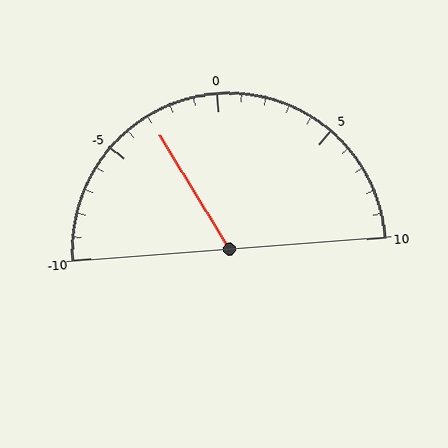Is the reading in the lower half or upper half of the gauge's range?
The reading is in the lower half of the range (-10 to 10).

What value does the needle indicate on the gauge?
The needle indicates approximately -3.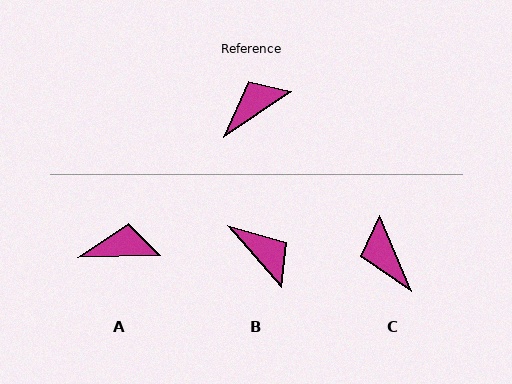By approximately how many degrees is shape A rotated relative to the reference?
Approximately 32 degrees clockwise.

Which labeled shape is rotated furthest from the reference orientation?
B, about 83 degrees away.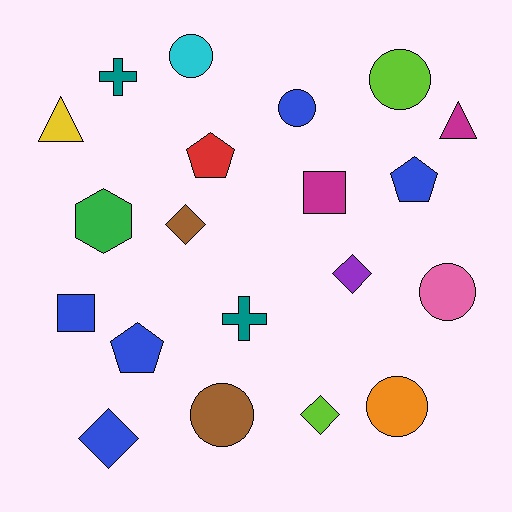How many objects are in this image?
There are 20 objects.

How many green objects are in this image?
There is 1 green object.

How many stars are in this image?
There are no stars.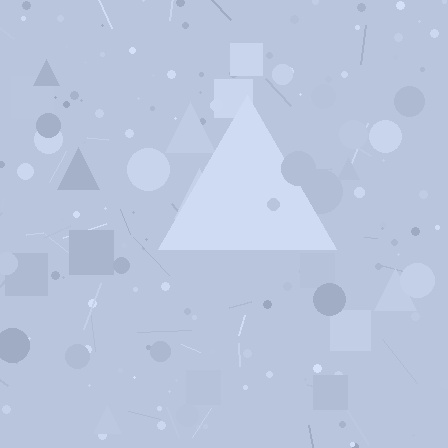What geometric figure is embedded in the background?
A triangle is embedded in the background.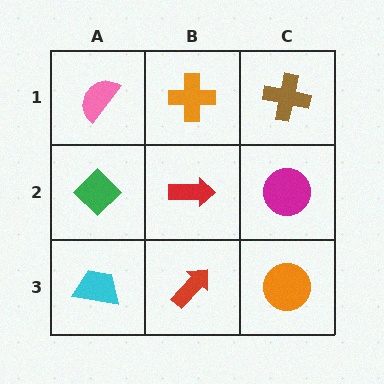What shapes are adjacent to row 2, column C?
A brown cross (row 1, column C), an orange circle (row 3, column C), a red arrow (row 2, column B).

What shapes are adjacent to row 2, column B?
An orange cross (row 1, column B), a red arrow (row 3, column B), a green diamond (row 2, column A), a magenta circle (row 2, column C).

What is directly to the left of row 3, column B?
A cyan trapezoid.